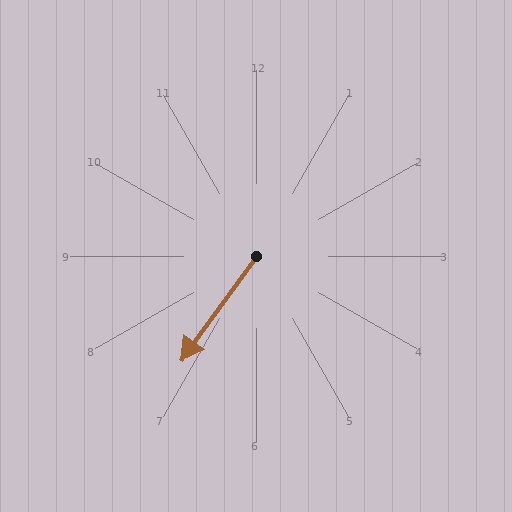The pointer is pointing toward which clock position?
Roughly 7 o'clock.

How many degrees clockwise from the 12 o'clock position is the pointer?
Approximately 216 degrees.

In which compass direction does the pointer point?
Southwest.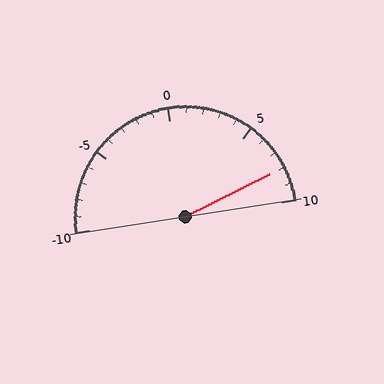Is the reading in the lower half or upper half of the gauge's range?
The reading is in the upper half of the range (-10 to 10).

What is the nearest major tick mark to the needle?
The nearest major tick mark is 10.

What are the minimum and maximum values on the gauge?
The gauge ranges from -10 to 10.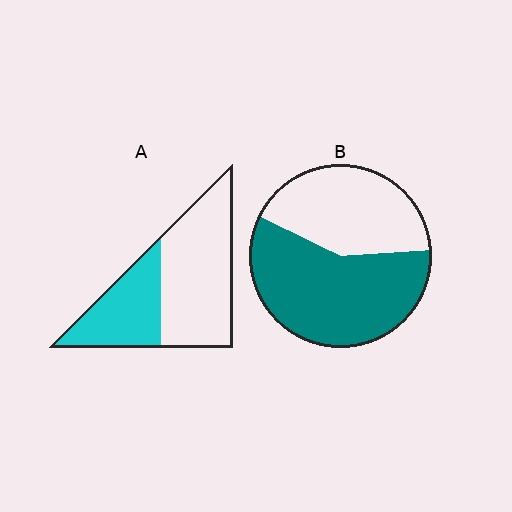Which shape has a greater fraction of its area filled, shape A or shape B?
Shape B.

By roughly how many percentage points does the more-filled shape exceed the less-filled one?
By roughly 20 percentage points (B over A).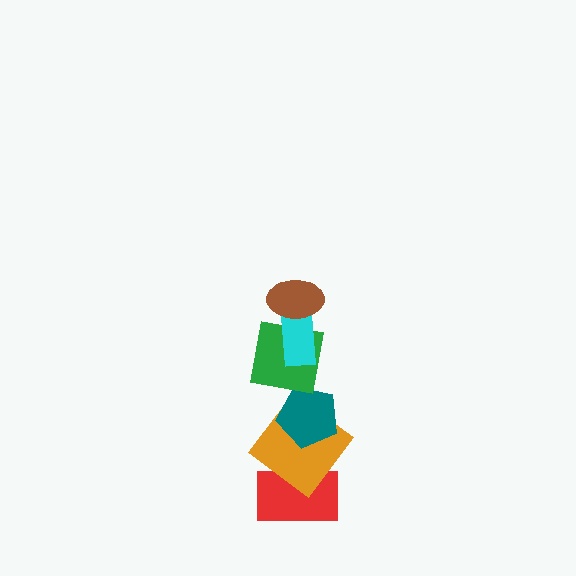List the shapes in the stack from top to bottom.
From top to bottom: the brown ellipse, the cyan rectangle, the green square, the teal pentagon, the orange diamond, the red rectangle.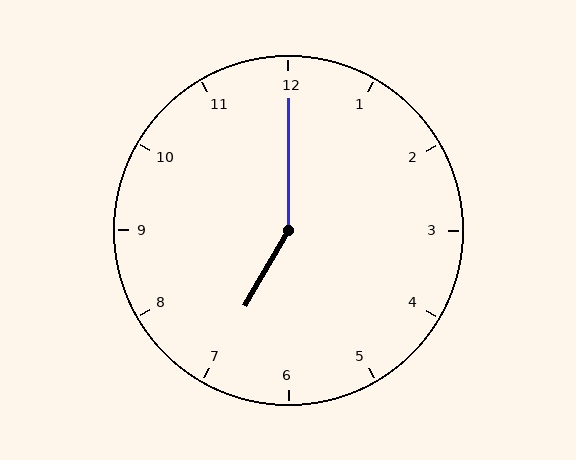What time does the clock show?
7:00.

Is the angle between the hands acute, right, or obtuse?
It is obtuse.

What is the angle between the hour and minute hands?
Approximately 150 degrees.